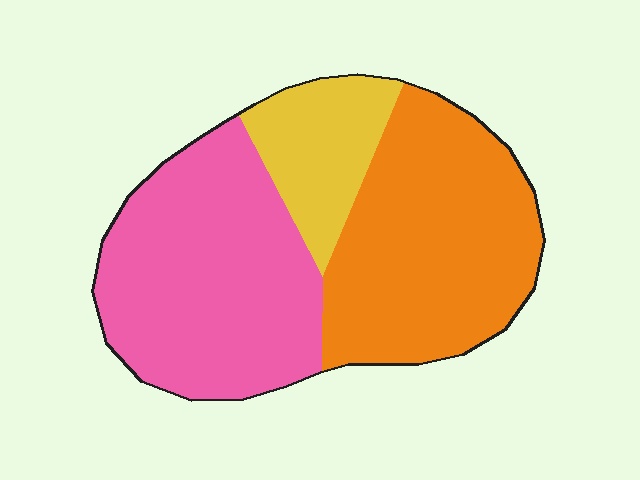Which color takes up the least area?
Yellow, at roughly 15%.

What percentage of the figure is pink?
Pink covers about 45% of the figure.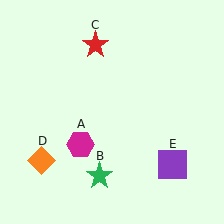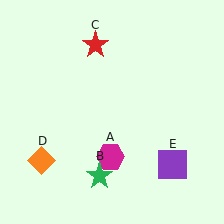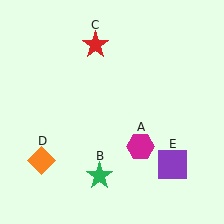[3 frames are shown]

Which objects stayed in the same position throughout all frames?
Green star (object B) and red star (object C) and orange diamond (object D) and purple square (object E) remained stationary.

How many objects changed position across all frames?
1 object changed position: magenta hexagon (object A).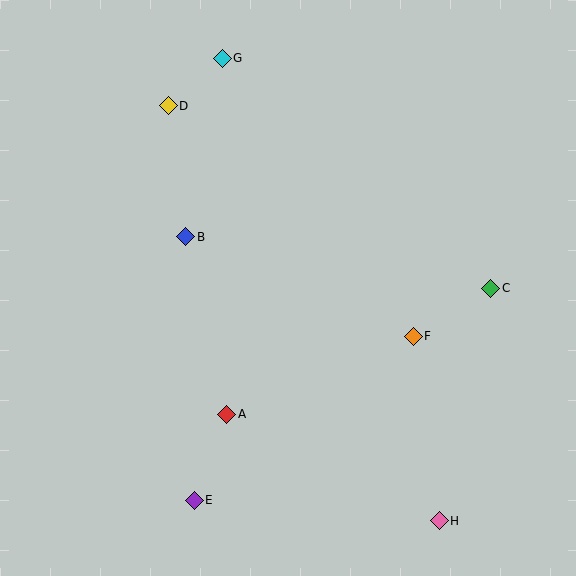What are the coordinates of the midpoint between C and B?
The midpoint between C and B is at (338, 263).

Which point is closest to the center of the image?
Point B at (186, 237) is closest to the center.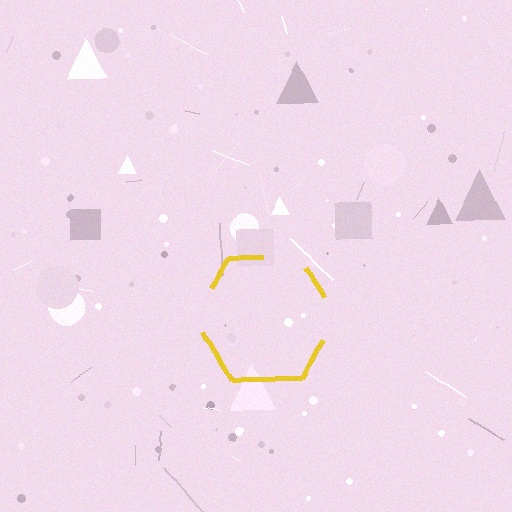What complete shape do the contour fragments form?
The contour fragments form a hexagon.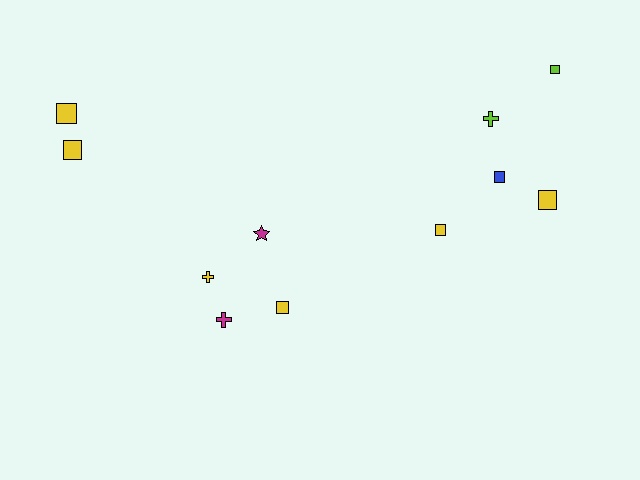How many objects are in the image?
There are 11 objects.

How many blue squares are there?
There is 1 blue square.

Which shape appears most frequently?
Square, with 7 objects.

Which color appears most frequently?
Yellow, with 6 objects.